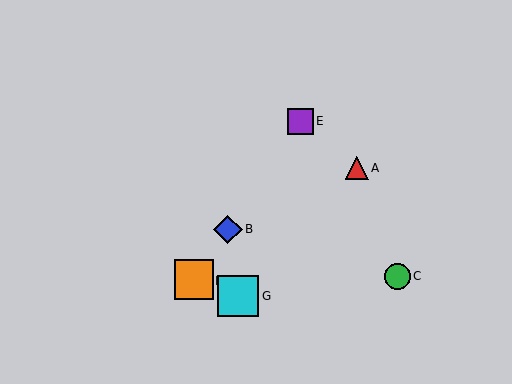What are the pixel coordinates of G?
Object G is at (238, 296).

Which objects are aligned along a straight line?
Objects B, D, E, F are aligned along a straight line.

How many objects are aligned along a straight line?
4 objects (B, D, E, F) are aligned along a straight line.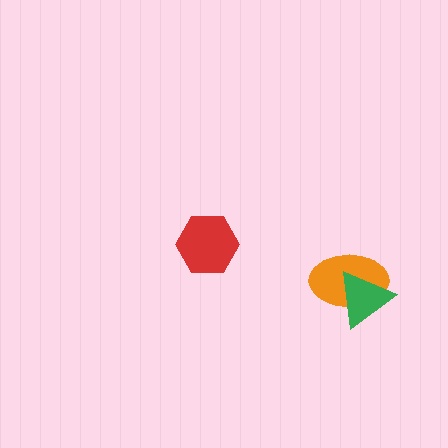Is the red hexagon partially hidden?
No, no other shape covers it.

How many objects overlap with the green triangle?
1 object overlaps with the green triangle.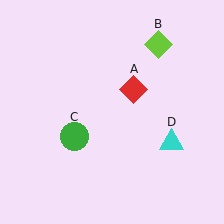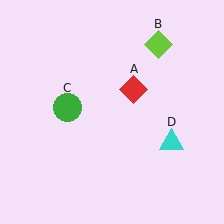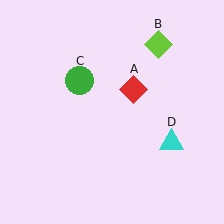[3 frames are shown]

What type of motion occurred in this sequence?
The green circle (object C) rotated clockwise around the center of the scene.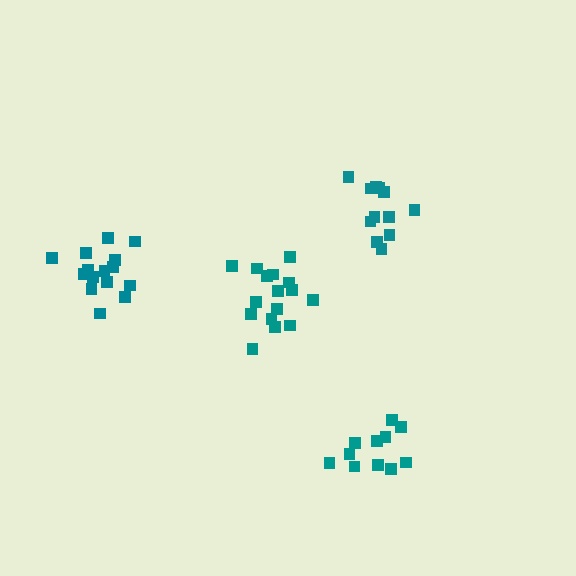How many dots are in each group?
Group 1: 11 dots, Group 2: 16 dots, Group 3: 12 dots, Group 4: 15 dots (54 total).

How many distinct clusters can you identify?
There are 4 distinct clusters.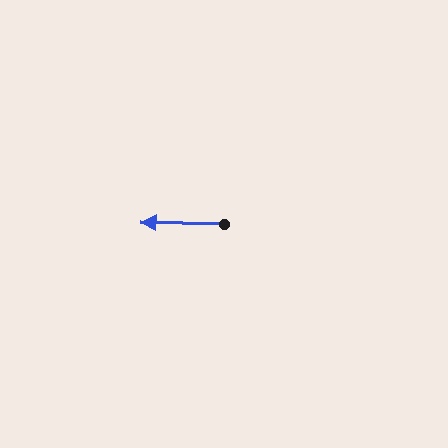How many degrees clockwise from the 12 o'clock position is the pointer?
Approximately 271 degrees.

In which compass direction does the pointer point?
West.